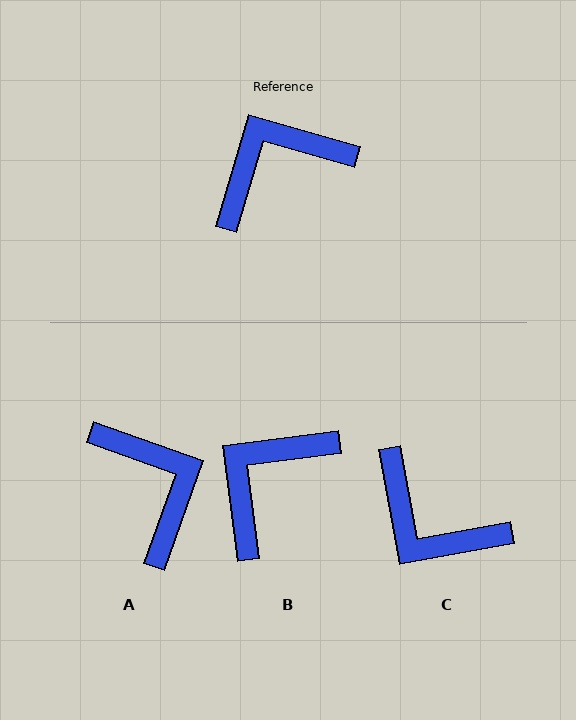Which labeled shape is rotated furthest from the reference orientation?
C, about 116 degrees away.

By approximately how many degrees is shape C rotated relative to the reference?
Approximately 116 degrees counter-clockwise.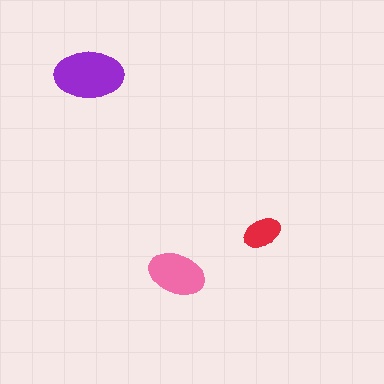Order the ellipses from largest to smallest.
the purple one, the pink one, the red one.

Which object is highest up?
The purple ellipse is topmost.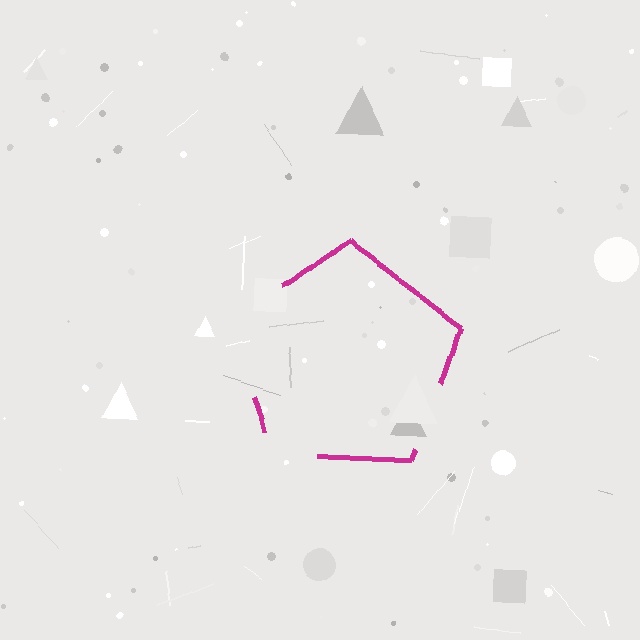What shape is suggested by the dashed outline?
The dashed outline suggests a pentagon.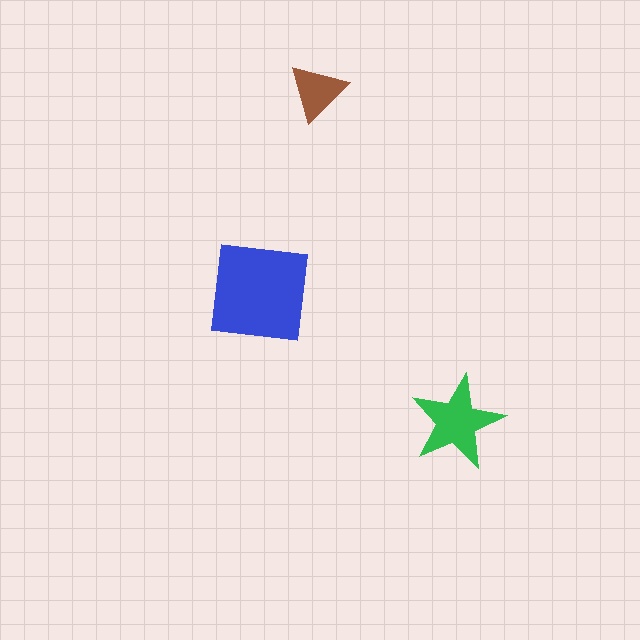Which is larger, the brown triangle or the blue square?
The blue square.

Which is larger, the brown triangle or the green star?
The green star.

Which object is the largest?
The blue square.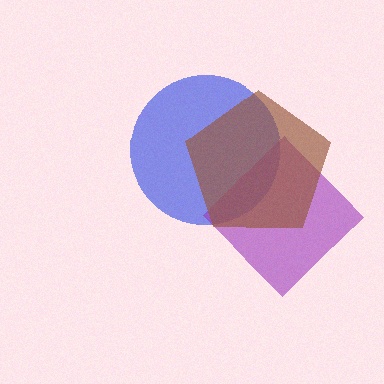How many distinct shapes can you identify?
There are 3 distinct shapes: a blue circle, a purple diamond, a brown pentagon.